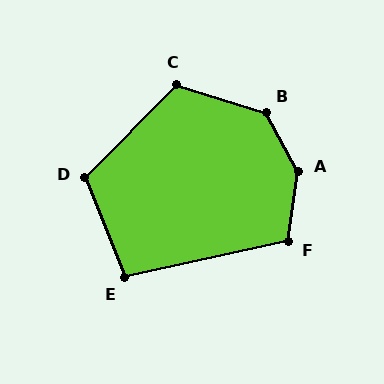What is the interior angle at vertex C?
Approximately 117 degrees (obtuse).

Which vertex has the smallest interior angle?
E, at approximately 100 degrees.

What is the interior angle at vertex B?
Approximately 136 degrees (obtuse).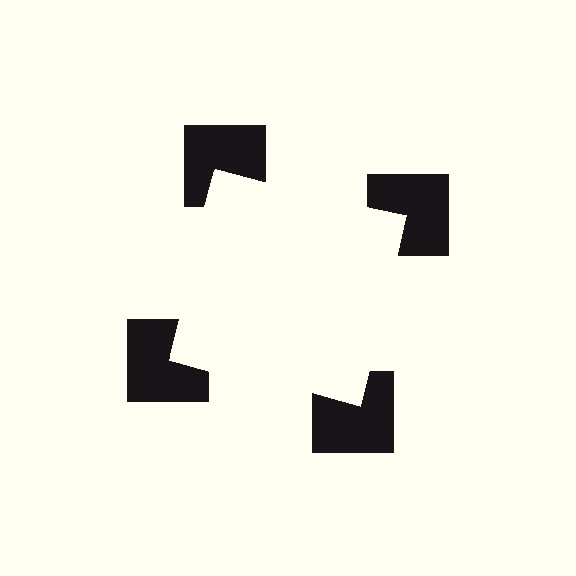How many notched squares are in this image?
There are 4 — one at each vertex of the illusory square.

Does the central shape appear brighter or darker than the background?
It typically appears slightly brighter than the background, even though no actual brightness change is drawn.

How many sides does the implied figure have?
4 sides.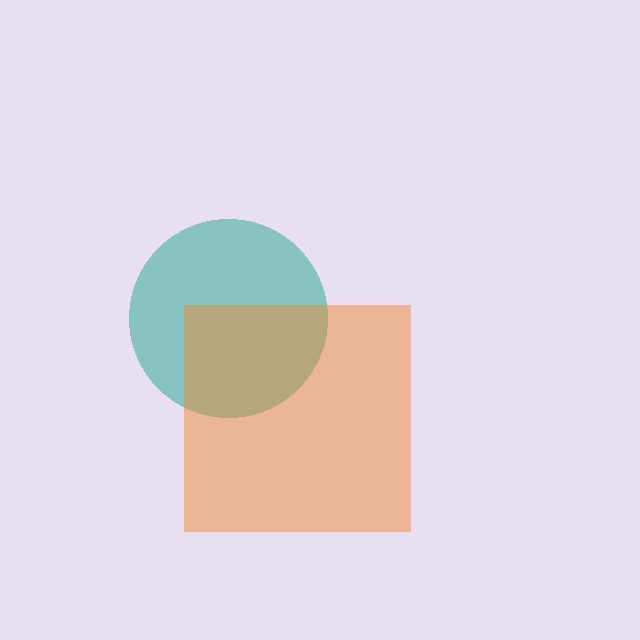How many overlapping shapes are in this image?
There are 2 overlapping shapes in the image.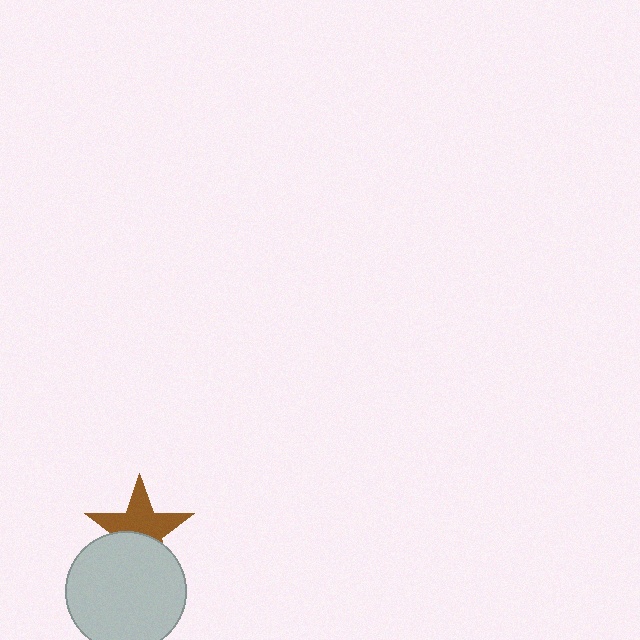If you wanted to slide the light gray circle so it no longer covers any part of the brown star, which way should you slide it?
Slide it down — that is the most direct way to separate the two shapes.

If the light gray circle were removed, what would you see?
You would see the complete brown star.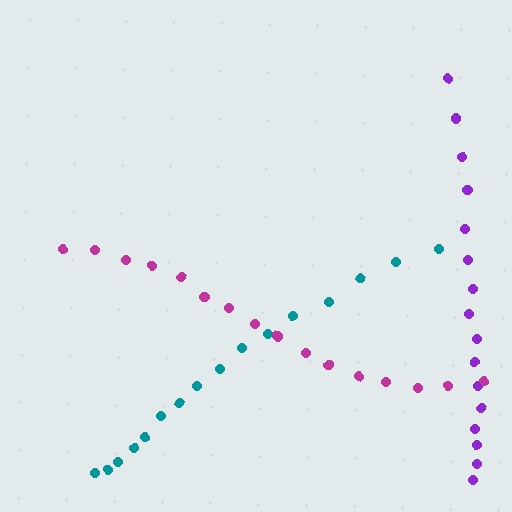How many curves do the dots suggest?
There are 3 distinct paths.